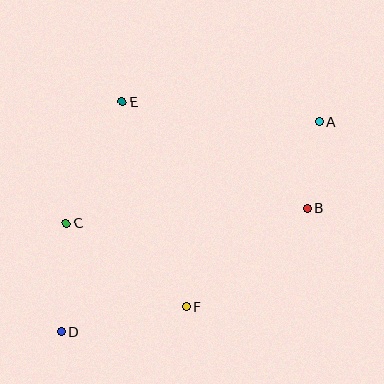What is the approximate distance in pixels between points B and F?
The distance between B and F is approximately 156 pixels.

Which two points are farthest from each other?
Points A and D are farthest from each other.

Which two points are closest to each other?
Points A and B are closest to each other.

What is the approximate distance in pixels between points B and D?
The distance between B and D is approximately 275 pixels.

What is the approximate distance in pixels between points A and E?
The distance between A and E is approximately 198 pixels.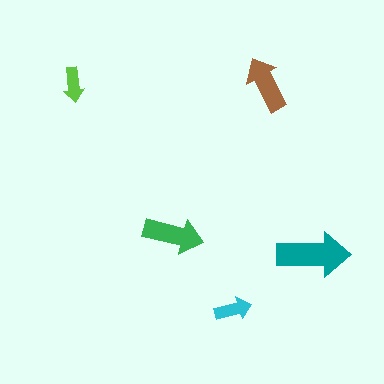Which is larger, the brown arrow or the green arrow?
The green one.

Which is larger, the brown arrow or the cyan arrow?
The brown one.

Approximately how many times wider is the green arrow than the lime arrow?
About 1.5 times wider.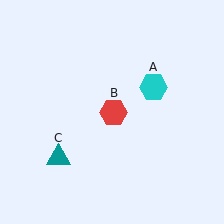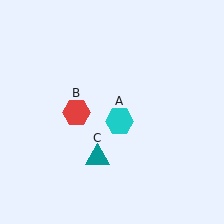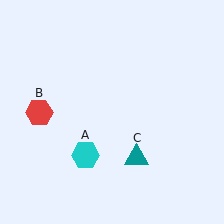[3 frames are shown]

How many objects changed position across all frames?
3 objects changed position: cyan hexagon (object A), red hexagon (object B), teal triangle (object C).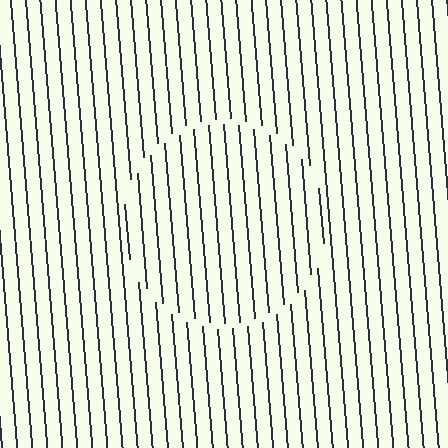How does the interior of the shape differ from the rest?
The interior of the shape contains the same grating, shifted by half a period — the contour is defined by the phase discontinuity where line-ends from the inner and outer gratings abut.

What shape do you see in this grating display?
An illusory circle. The interior of the shape contains the same grating, shifted by half a period — the contour is defined by the phase discontinuity where line-ends from the inner and outer gratings abut.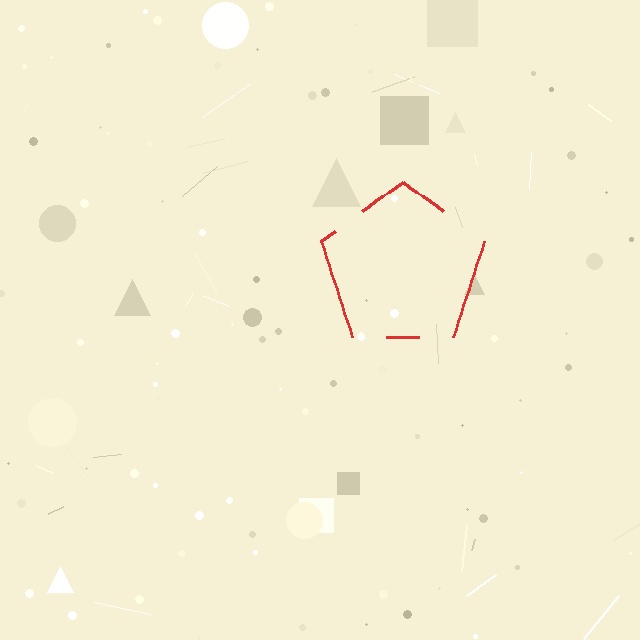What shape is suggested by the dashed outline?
The dashed outline suggests a pentagon.